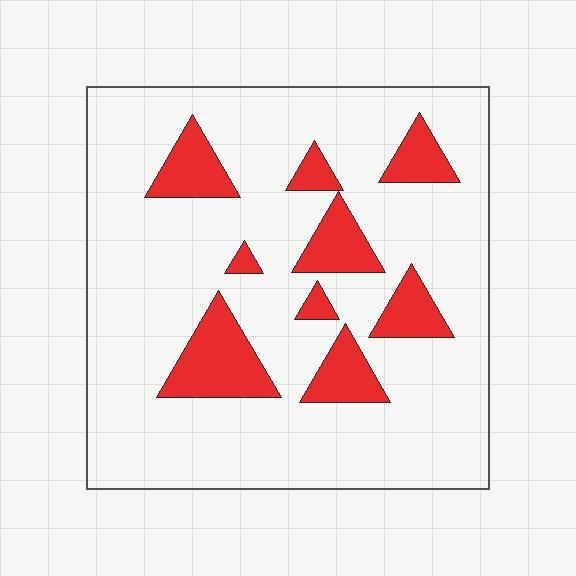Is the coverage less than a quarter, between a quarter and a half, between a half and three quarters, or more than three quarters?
Less than a quarter.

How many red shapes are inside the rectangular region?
9.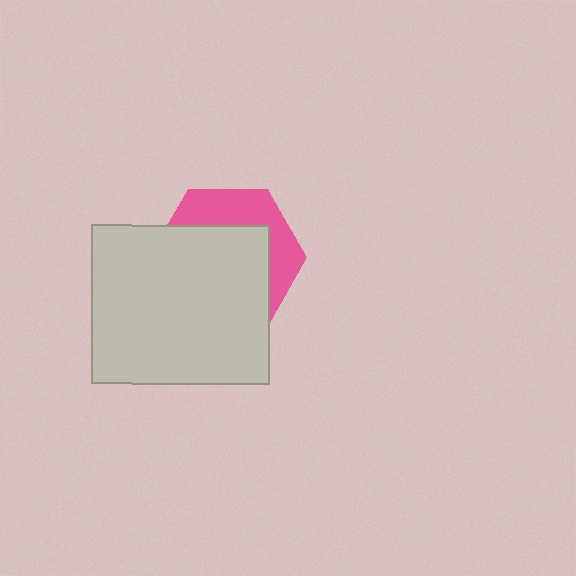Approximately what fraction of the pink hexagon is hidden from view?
Roughly 65% of the pink hexagon is hidden behind the light gray rectangle.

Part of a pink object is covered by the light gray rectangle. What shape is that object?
It is a hexagon.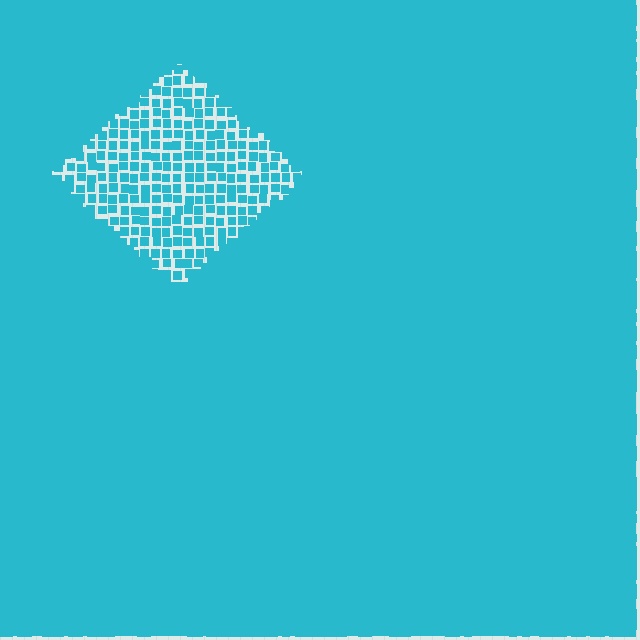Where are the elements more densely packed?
The elements are more densely packed outside the diamond boundary.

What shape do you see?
I see a diamond.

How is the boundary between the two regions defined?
The boundary is defined by a change in element density (approximately 2.9x ratio). All elements are the same color, size, and shape.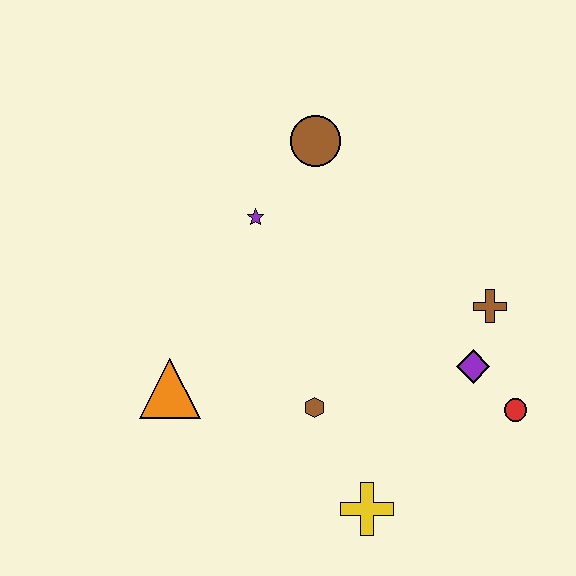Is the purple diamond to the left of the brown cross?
Yes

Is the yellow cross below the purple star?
Yes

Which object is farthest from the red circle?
The orange triangle is farthest from the red circle.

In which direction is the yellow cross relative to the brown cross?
The yellow cross is below the brown cross.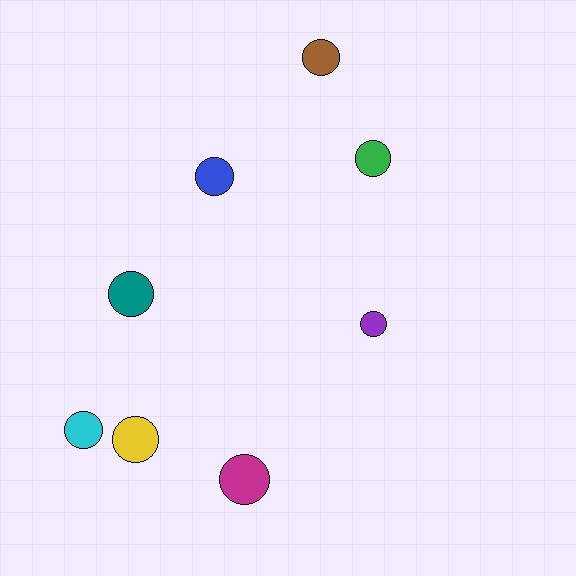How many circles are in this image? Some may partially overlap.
There are 8 circles.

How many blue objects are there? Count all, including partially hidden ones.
There is 1 blue object.